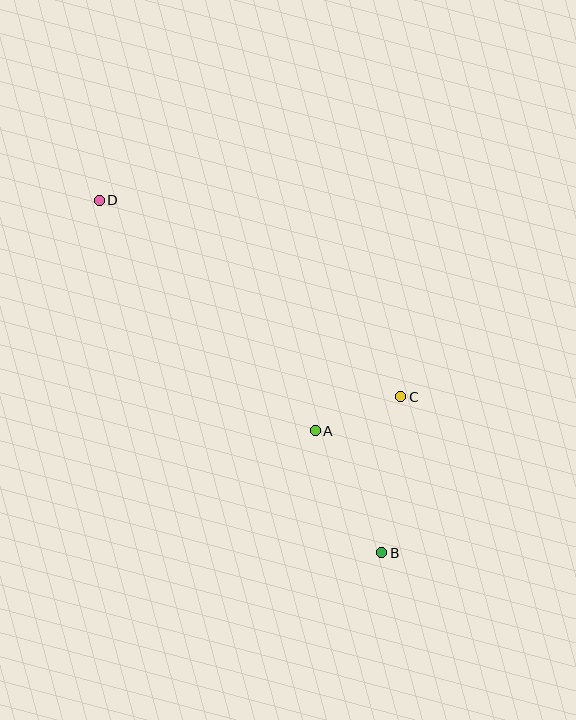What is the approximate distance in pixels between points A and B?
The distance between A and B is approximately 139 pixels.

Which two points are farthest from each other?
Points B and D are farthest from each other.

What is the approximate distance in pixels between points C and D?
The distance between C and D is approximately 360 pixels.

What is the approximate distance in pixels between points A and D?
The distance between A and D is approximately 316 pixels.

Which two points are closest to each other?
Points A and C are closest to each other.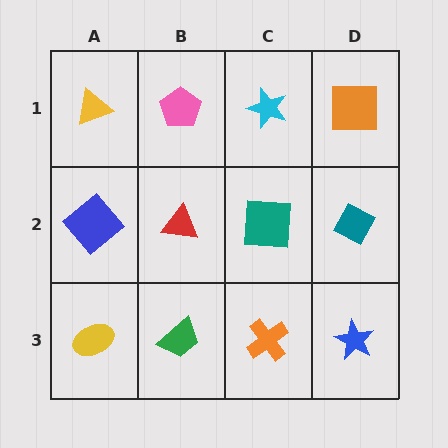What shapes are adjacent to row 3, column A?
A blue diamond (row 2, column A), a green trapezoid (row 3, column B).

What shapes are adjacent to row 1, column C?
A teal square (row 2, column C), a pink pentagon (row 1, column B), an orange square (row 1, column D).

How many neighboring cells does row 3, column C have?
3.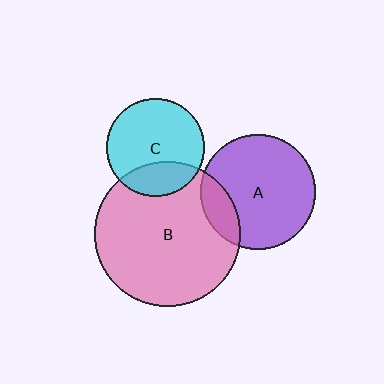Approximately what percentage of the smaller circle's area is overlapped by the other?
Approximately 25%.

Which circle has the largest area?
Circle B (pink).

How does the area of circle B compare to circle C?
Approximately 2.2 times.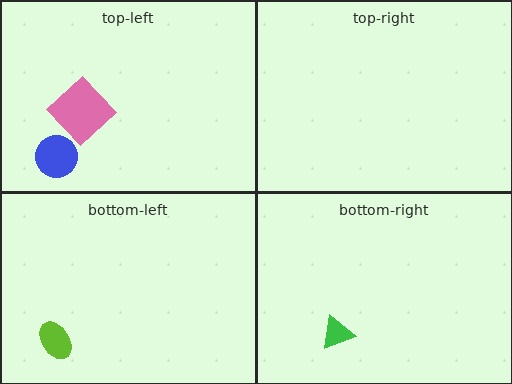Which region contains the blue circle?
The top-left region.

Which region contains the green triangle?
The bottom-right region.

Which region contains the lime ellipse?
The bottom-left region.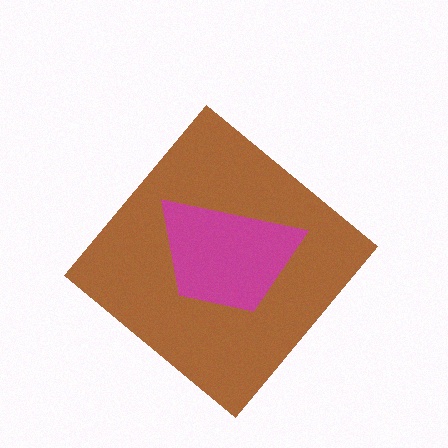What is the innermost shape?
The magenta trapezoid.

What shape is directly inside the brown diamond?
The magenta trapezoid.